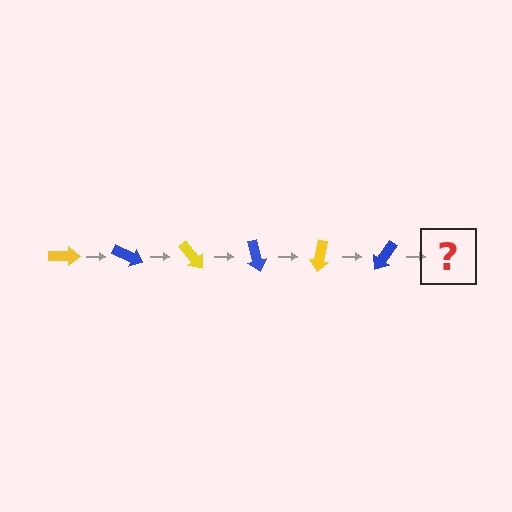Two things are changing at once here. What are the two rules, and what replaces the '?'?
The two rules are that it rotates 25 degrees each step and the color cycles through yellow and blue. The '?' should be a yellow arrow, rotated 150 degrees from the start.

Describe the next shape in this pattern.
It should be a yellow arrow, rotated 150 degrees from the start.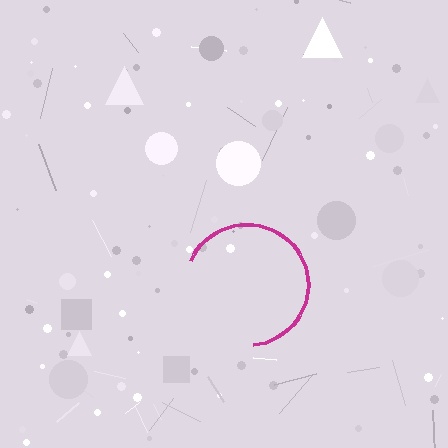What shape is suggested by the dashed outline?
The dashed outline suggests a circle.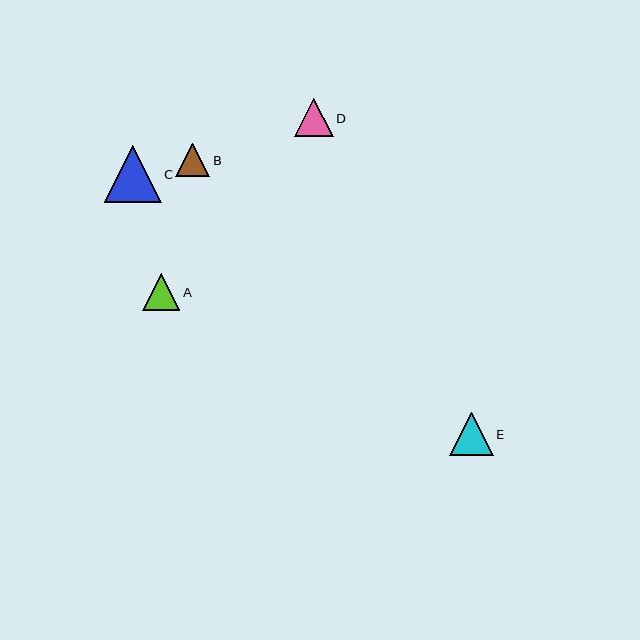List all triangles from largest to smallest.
From largest to smallest: C, E, D, A, B.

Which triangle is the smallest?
Triangle B is the smallest with a size of approximately 34 pixels.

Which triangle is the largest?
Triangle C is the largest with a size of approximately 57 pixels.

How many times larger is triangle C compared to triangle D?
Triangle C is approximately 1.5 times the size of triangle D.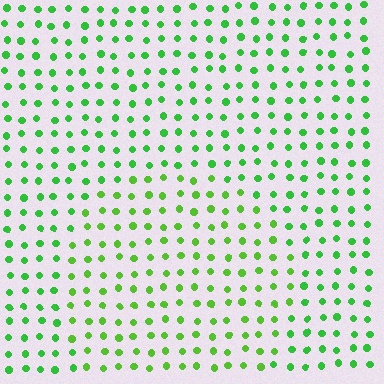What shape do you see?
I see a circle.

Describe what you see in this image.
The image is filled with small green elements in a uniform arrangement. A circle-shaped region is visible where the elements are tinted to a slightly different hue, forming a subtle color boundary.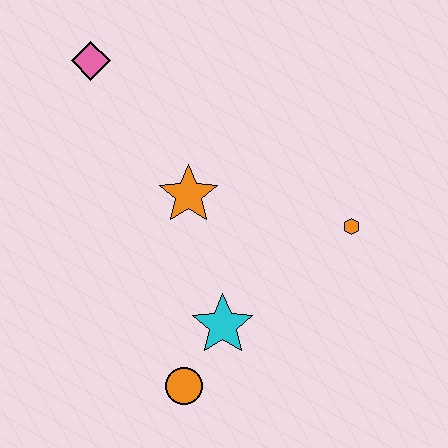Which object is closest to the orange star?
The cyan star is closest to the orange star.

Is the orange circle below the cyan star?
Yes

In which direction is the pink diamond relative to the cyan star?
The pink diamond is above the cyan star.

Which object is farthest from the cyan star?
The pink diamond is farthest from the cyan star.